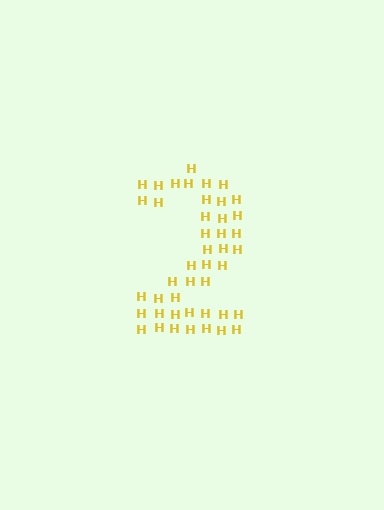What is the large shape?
The large shape is the digit 2.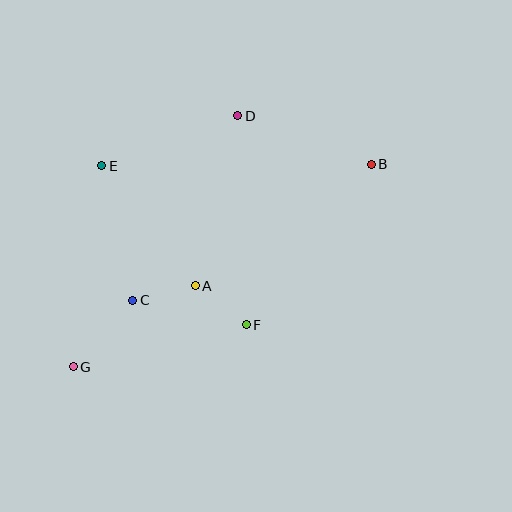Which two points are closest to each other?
Points A and C are closest to each other.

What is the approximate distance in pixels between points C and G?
The distance between C and G is approximately 89 pixels.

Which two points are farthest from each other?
Points B and G are farthest from each other.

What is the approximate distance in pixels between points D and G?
The distance between D and G is approximately 300 pixels.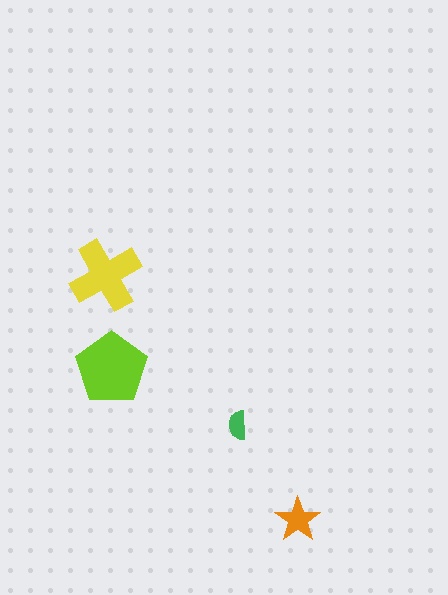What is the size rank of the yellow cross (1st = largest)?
2nd.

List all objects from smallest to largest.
The green semicircle, the orange star, the yellow cross, the lime pentagon.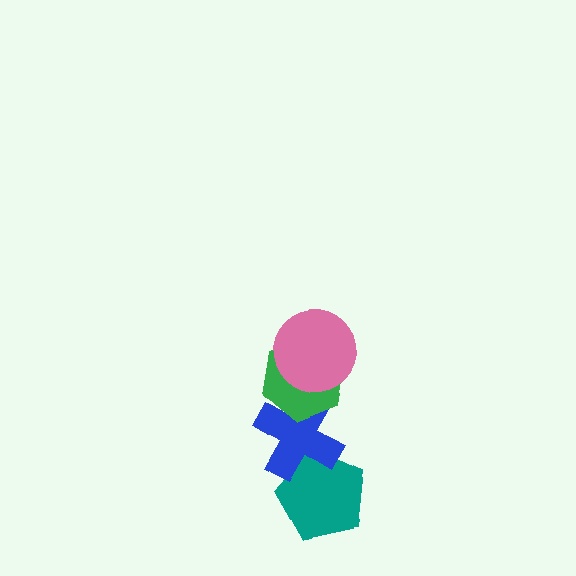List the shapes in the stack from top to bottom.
From top to bottom: the pink circle, the green hexagon, the blue cross, the teal pentagon.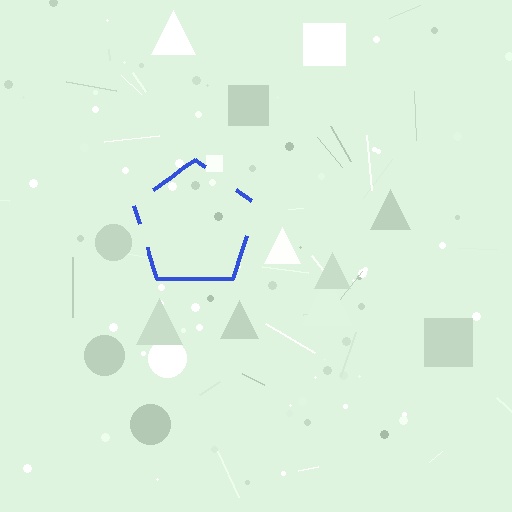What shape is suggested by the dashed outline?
The dashed outline suggests a pentagon.